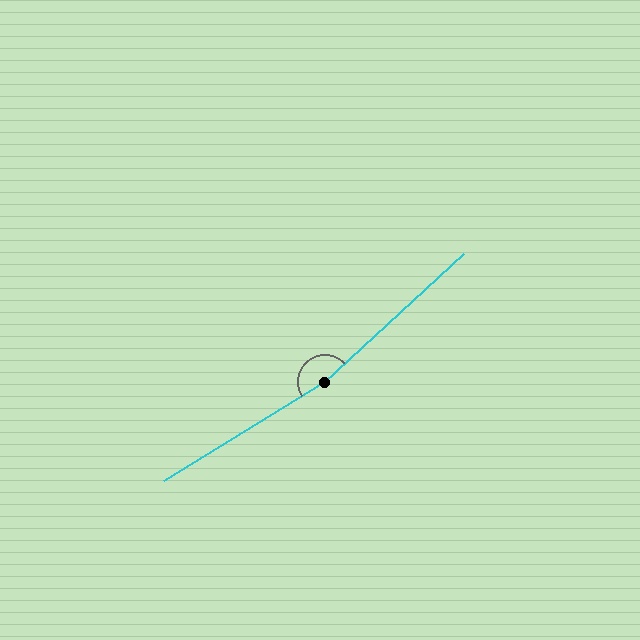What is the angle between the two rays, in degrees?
Approximately 169 degrees.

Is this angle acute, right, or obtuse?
It is obtuse.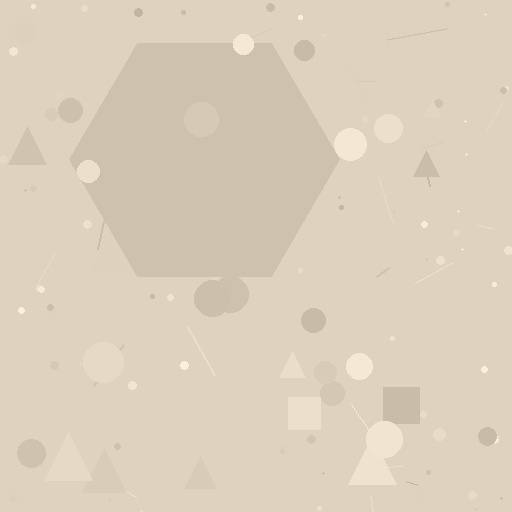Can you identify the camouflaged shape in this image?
The camouflaged shape is a hexagon.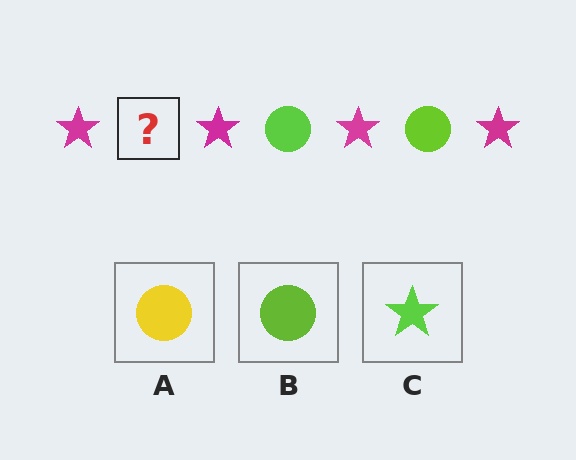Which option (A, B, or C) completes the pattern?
B.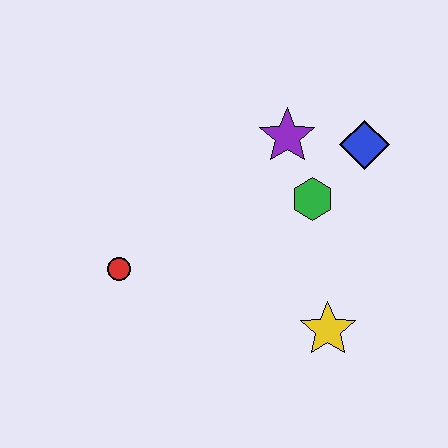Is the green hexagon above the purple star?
No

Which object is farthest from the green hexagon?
The red circle is farthest from the green hexagon.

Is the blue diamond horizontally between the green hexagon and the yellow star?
No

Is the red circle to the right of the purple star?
No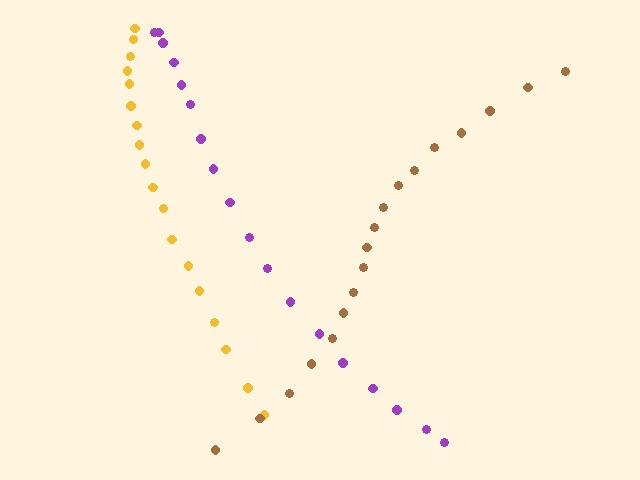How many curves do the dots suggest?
There are 3 distinct paths.